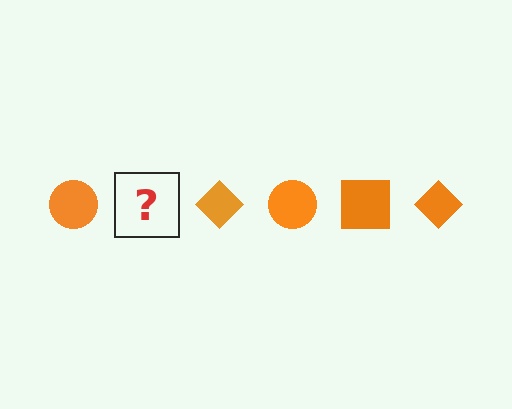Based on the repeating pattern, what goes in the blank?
The blank should be an orange square.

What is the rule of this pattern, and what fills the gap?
The rule is that the pattern cycles through circle, square, diamond shapes in orange. The gap should be filled with an orange square.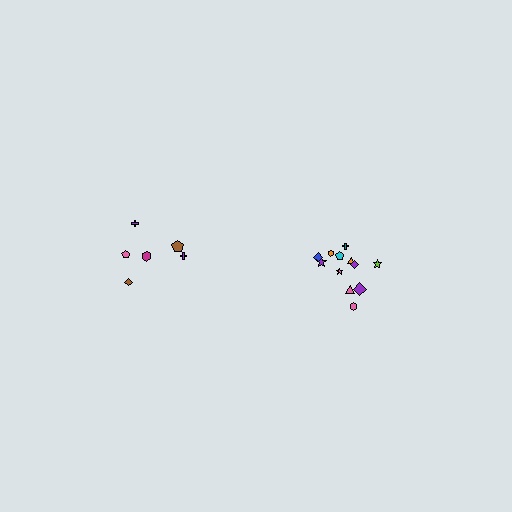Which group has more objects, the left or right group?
The right group.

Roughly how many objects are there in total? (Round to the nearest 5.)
Roughly 20 objects in total.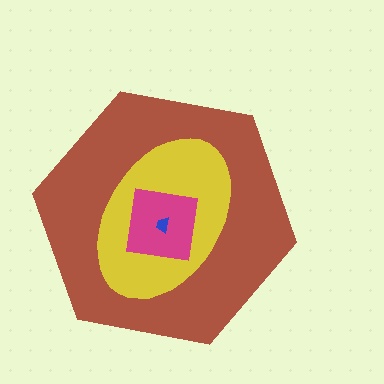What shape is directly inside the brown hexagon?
The yellow ellipse.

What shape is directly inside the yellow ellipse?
The magenta square.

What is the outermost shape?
The brown hexagon.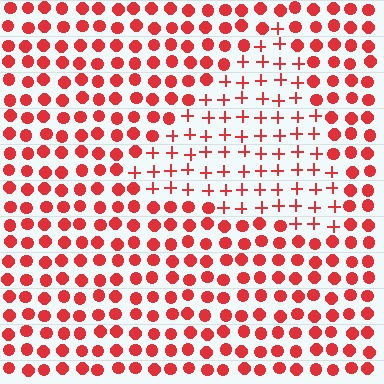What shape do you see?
I see a triangle.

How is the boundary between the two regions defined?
The boundary is defined by a change in element shape: plus signs inside vs. circles outside. All elements share the same color and spacing.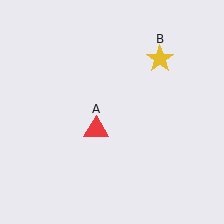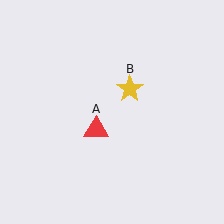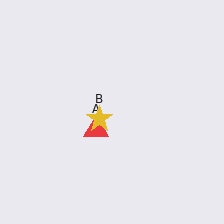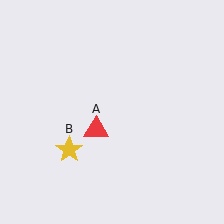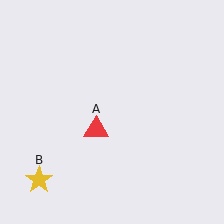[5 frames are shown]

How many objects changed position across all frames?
1 object changed position: yellow star (object B).